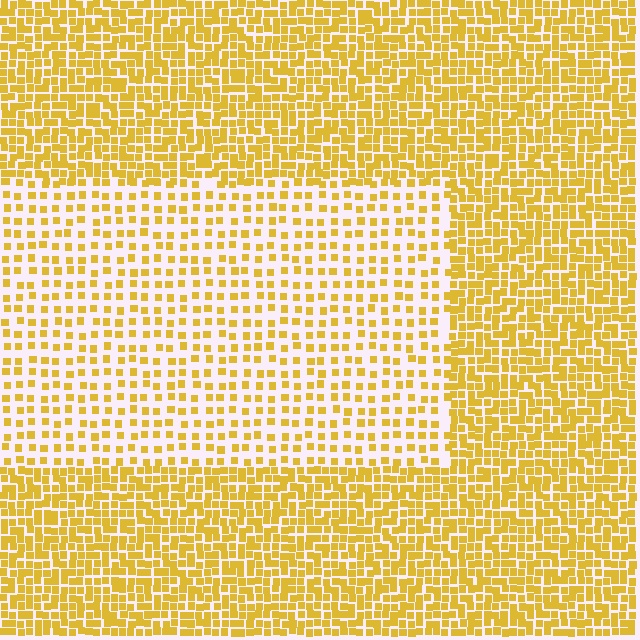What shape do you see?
I see a rectangle.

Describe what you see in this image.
The image contains small yellow elements arranged at two different densities. A rectangle-shaped region is visible where the elements are less densely packed than the surrounding area.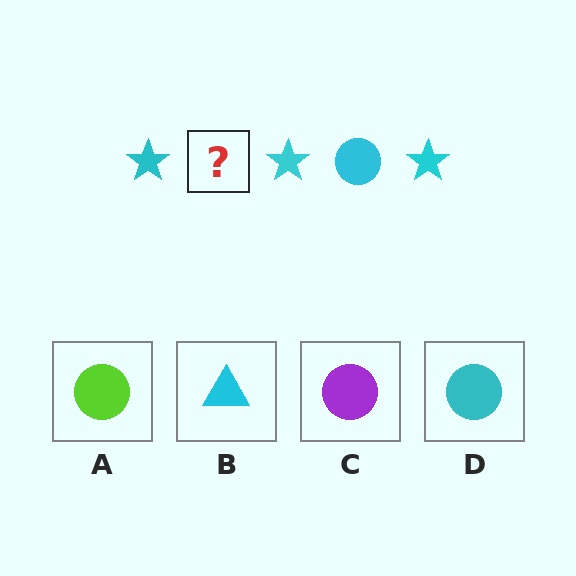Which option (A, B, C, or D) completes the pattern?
D.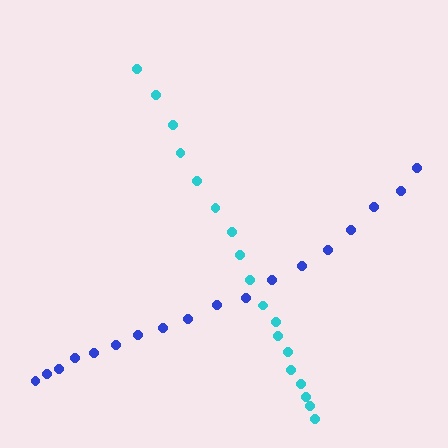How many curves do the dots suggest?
There are 2 distinct paths.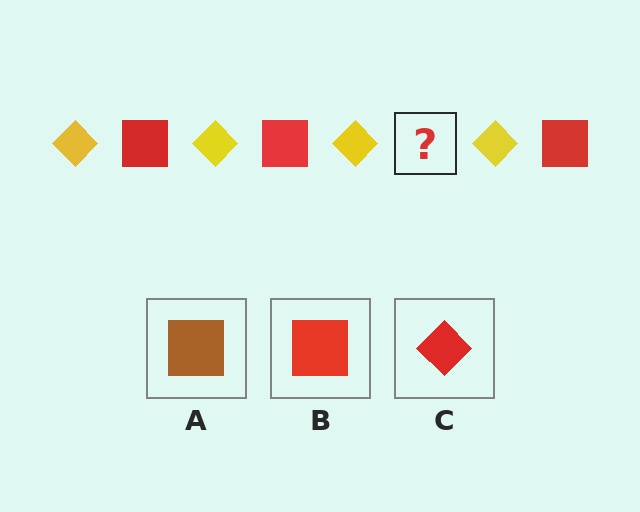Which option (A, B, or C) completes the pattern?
B.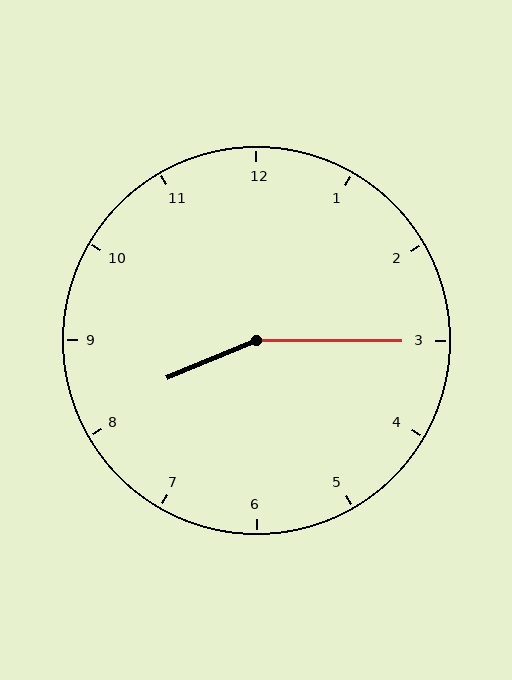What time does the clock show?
8:15.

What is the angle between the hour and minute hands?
Approximately 158 degrees.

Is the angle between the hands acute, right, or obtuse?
It is obtuse.